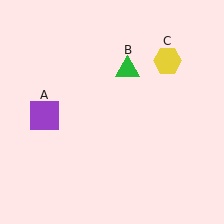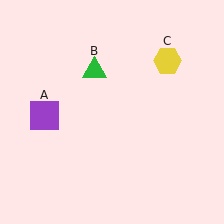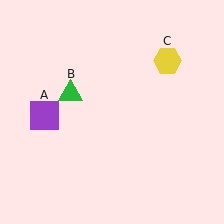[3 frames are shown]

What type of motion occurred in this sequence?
The green triangle (object B) rotated counterclockwise around the center of the scene.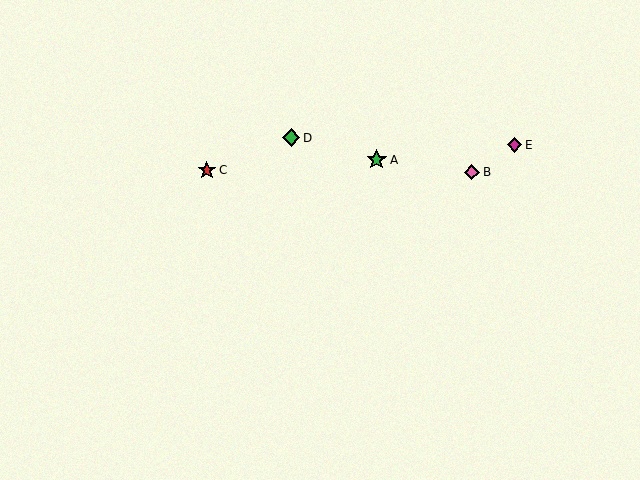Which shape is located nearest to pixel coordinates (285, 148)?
The green diamond (labeled D) at (291, 138) is nearest to that location.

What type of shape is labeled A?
Shape A is a green star.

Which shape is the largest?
The green star (labeled A) is the largest.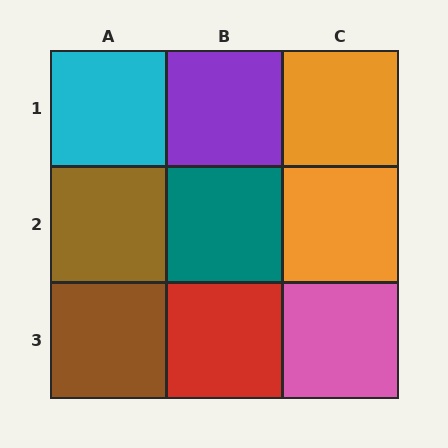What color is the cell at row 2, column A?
Brown.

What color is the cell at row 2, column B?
Teal.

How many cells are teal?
1 cell is teal.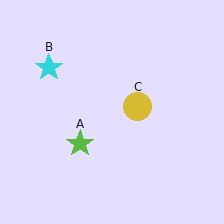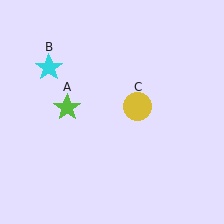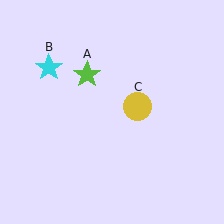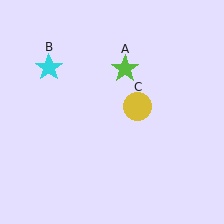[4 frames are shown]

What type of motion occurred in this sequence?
The lime star (object A) rotated clockwise around the center of the scene.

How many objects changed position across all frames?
1 object changed position: lime star (object A).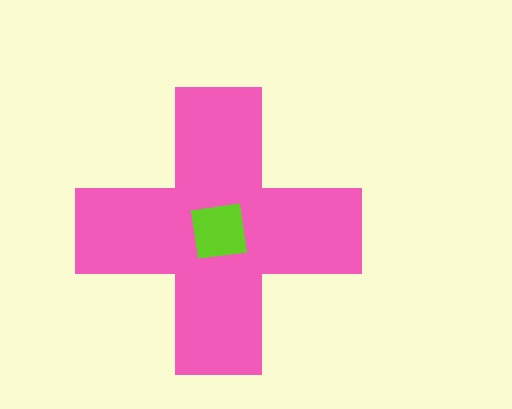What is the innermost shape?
The lime square.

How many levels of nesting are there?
2.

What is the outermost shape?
The pink cross.